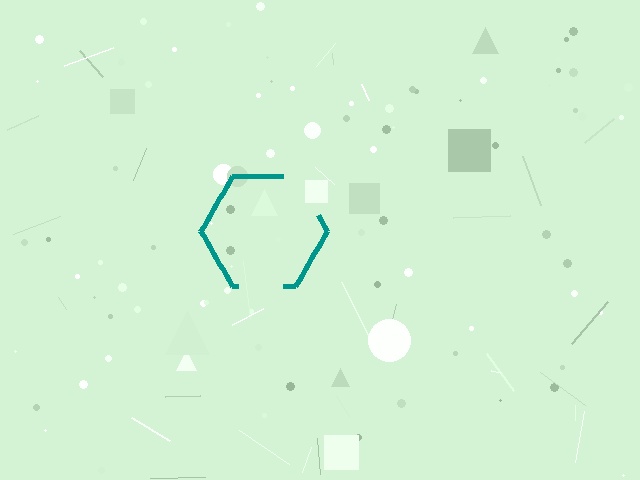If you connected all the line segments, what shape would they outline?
They would outline a hexagon.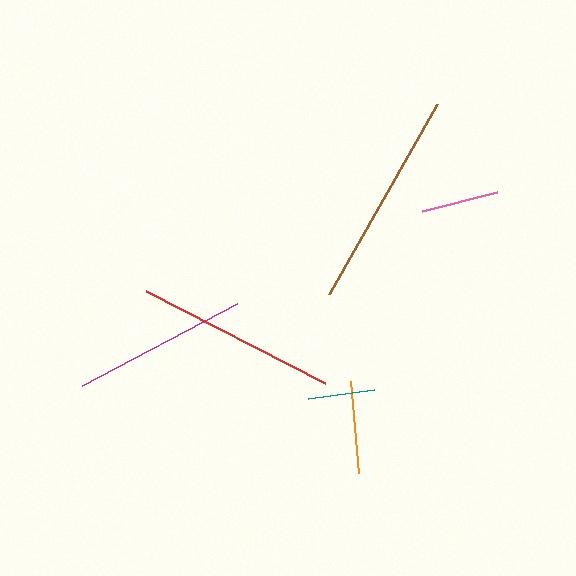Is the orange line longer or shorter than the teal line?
The orange line is longer than the teal line.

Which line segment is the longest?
The brown line is the longest at approximately 218 pixels.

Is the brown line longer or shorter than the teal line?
The brown line is longer than the teal line.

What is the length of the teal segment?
The teal segment is approximately 66 pixels long.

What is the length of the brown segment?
The brown segment is approximately 218 pixels long.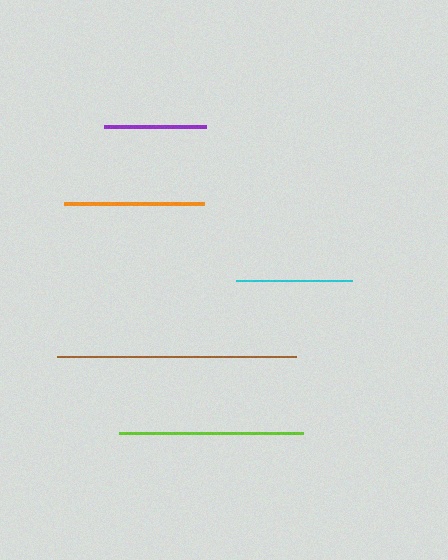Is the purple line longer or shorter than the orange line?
The orange line is longer than the purple line.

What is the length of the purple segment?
The purple segment is approximately 102 pixels long.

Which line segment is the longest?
The brown line is the longest at approximately 239 pixels.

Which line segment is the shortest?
The purple line is the shortest at approximately 102 pixels.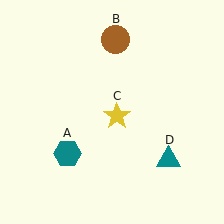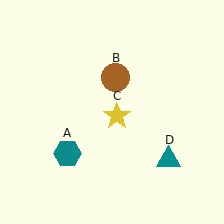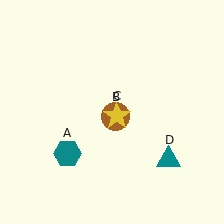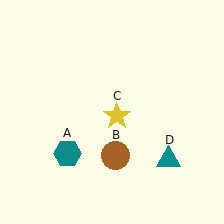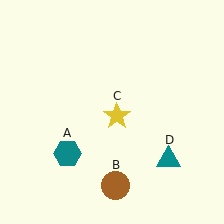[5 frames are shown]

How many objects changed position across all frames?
1 object changed position: brown circle (object B).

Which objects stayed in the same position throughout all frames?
Teal hexagon (object A) and yellow star (object C) and teal triangle (object D) remained stationary.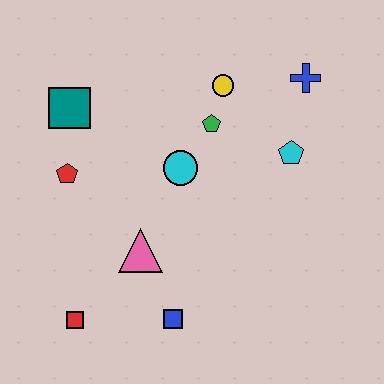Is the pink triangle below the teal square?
Yes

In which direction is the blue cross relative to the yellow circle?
The blue cross is to the right of the yellow circle.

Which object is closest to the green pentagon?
The yellow circle is closest to the green pentagon.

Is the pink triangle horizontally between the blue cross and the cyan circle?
No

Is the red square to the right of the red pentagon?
Yes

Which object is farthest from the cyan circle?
The red square is farthest from the cyan circle.